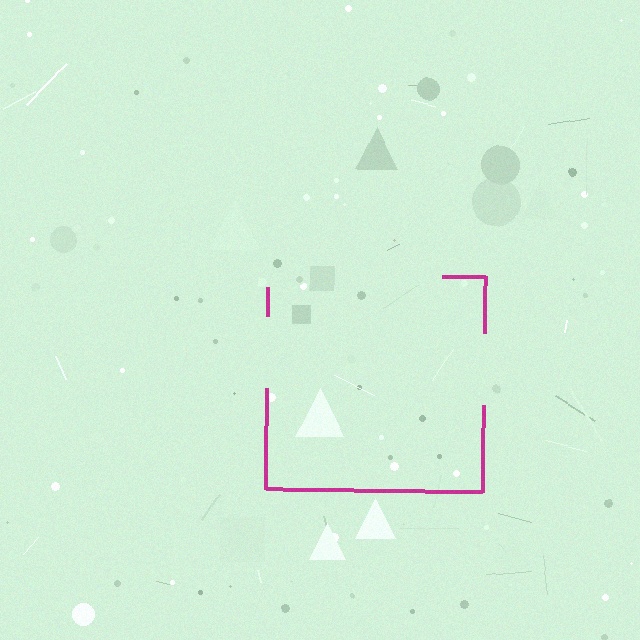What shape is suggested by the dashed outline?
The dashed outline suggests a square.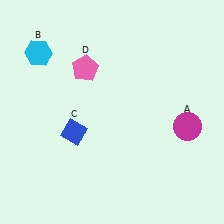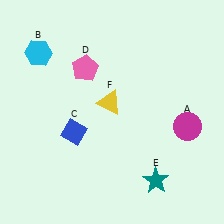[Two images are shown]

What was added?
A teal star (E), a yellow triangle (F) were added in Image 2.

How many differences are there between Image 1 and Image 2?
There are 2 differences between the two images.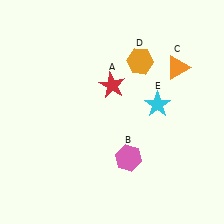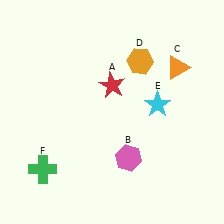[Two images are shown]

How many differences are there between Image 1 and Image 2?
There is 1 difference between the two images.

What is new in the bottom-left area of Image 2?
A green cross (F) was added in the bottom-left area of Image 2.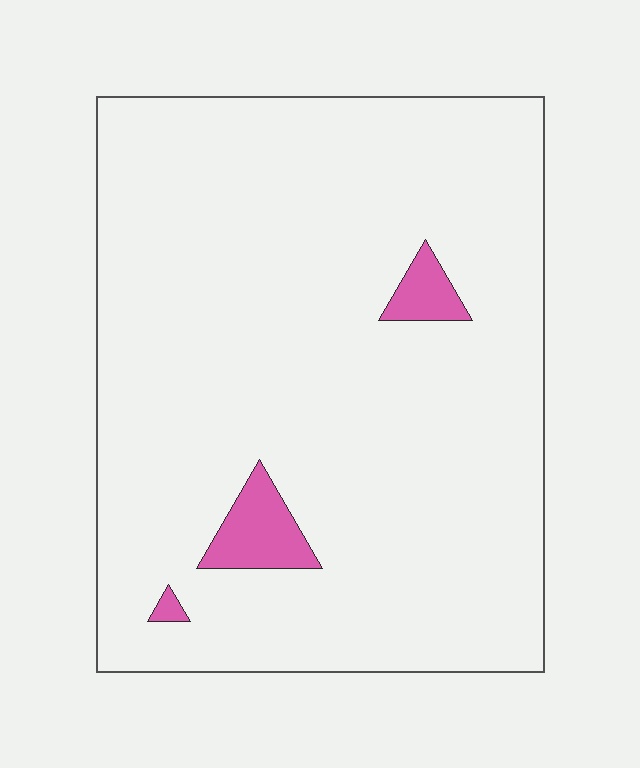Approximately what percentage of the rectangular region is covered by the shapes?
Approximately 5%.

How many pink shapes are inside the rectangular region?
3.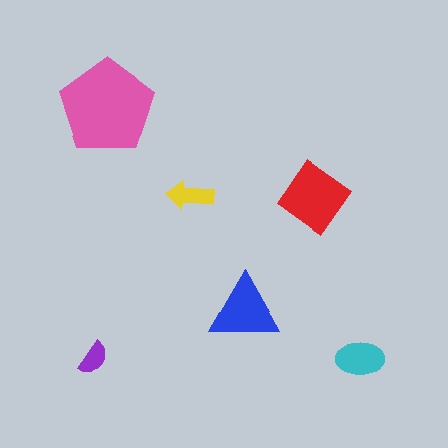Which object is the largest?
The pink pentagon.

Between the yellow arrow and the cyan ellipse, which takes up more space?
The cyan ellipse.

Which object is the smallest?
The purple semicircle.